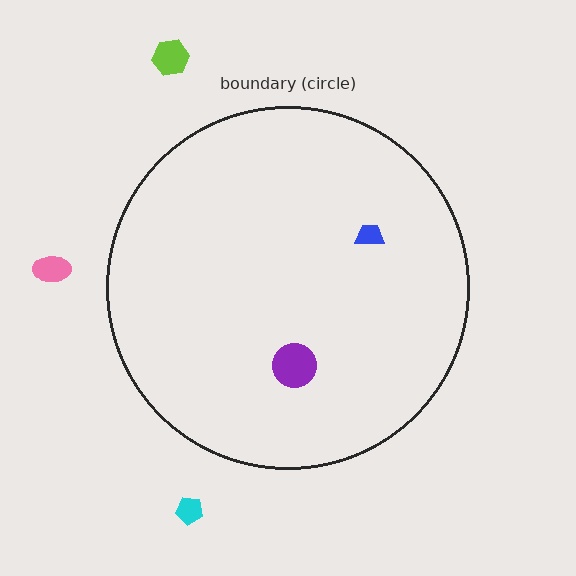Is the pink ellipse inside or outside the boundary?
Outside.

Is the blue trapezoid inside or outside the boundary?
Inside.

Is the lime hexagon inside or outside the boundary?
Outside.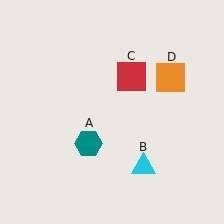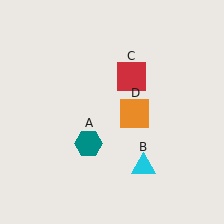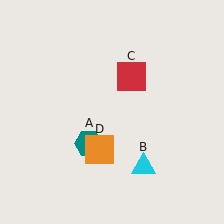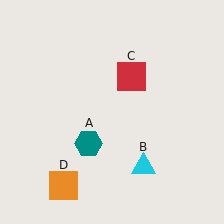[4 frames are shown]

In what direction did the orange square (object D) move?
The orange square (object D) moved down and to the left.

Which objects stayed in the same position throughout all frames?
Teal hexagon (object A) and cyan triangle (object B) and red square (object C) remained stationary.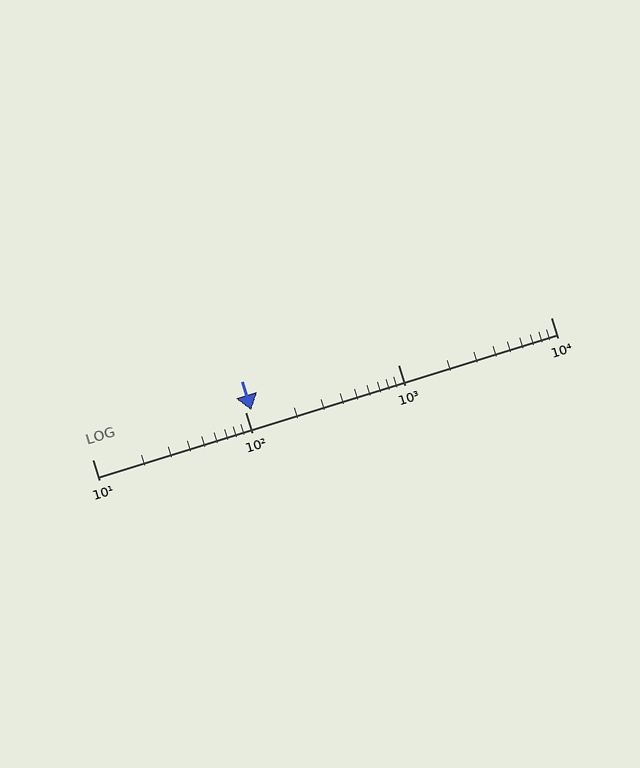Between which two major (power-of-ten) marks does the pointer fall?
The pointer is between 100 and 1000.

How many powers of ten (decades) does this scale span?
The scale spans 3 decades, from 10 to 10000.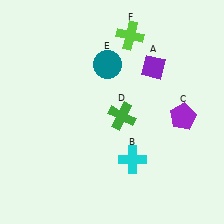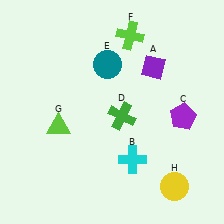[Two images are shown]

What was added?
A lime triangle (G), a yellow circle (H) were added in Image 2.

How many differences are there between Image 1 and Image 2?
There are 2 differences between the two images.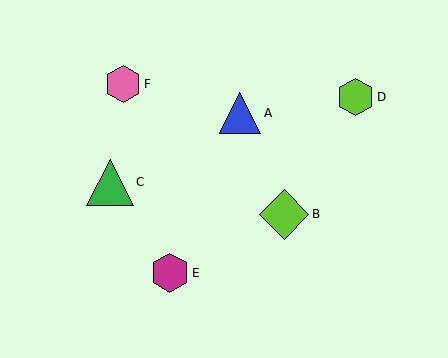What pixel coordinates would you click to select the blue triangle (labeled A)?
Click at (240, 113) to select the blue triangle A.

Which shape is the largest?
The lime diamond (labeled B) is the largest.